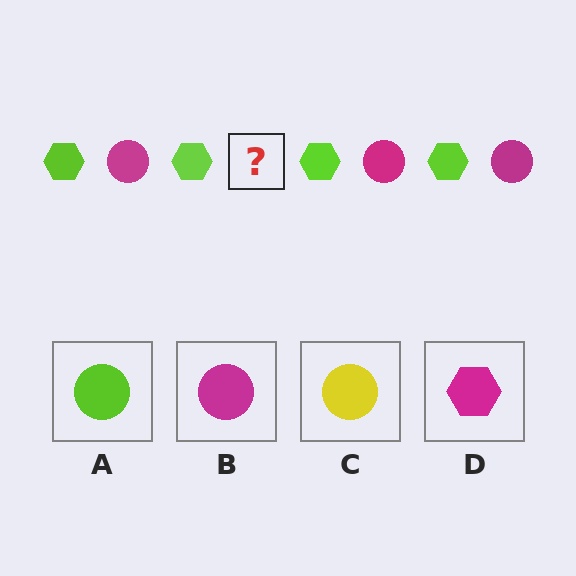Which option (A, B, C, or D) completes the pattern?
B.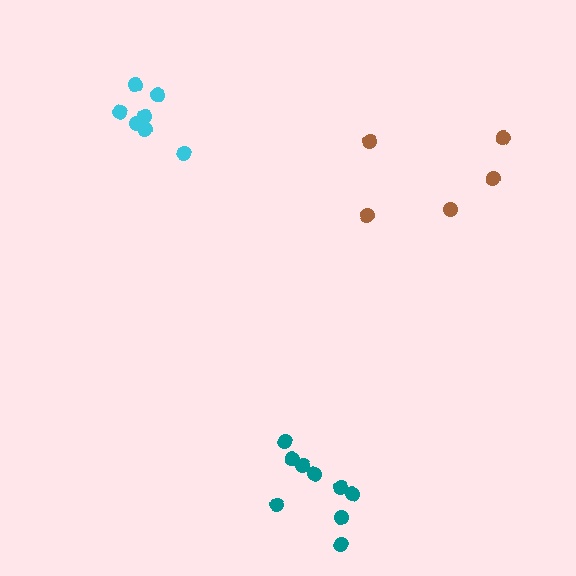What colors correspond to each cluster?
The clusters are colored: cyan, teal, brown.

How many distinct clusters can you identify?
There are 3 distinct clusters.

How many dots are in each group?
Group 1: 7 dots, Group 2: 9 dots, Group 3: 5 dots (21 total).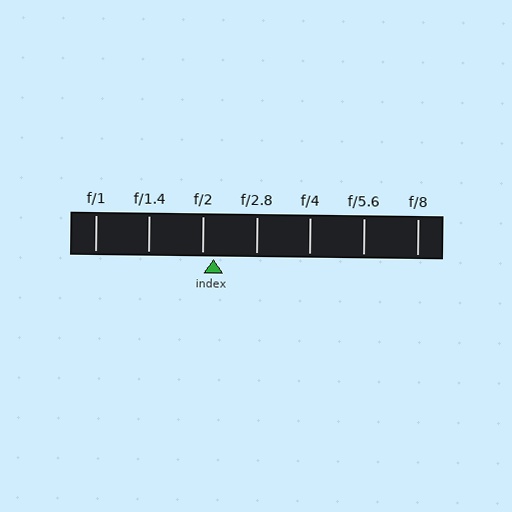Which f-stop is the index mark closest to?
The index mark is closest to f/2.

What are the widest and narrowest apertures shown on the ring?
The widest aperture shown is f/1 and the narrowest is f/8.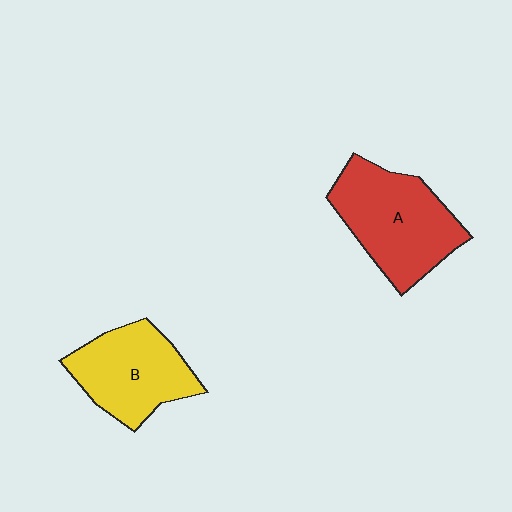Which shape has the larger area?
Shape A (red).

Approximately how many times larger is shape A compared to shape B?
Approximately 1.2 times.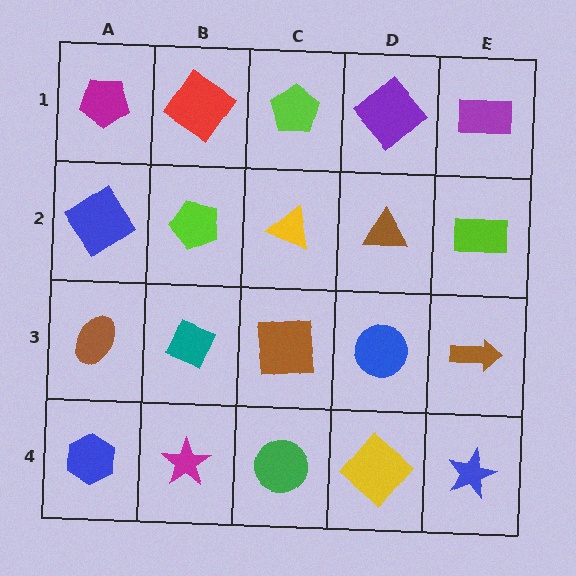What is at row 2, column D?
A brown triangle.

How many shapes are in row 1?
5 shapes.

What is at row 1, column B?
A red diamond.